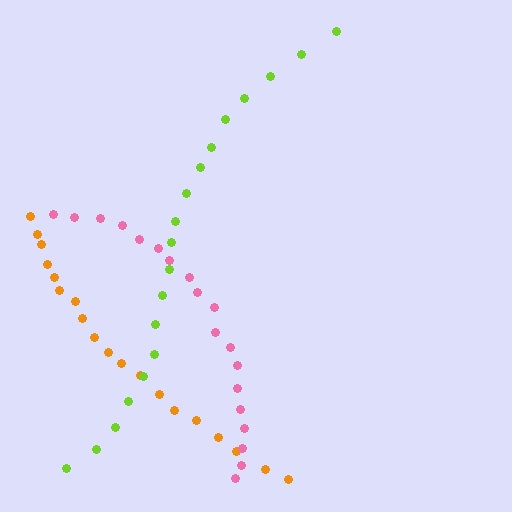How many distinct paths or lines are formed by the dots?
There are 3 distinct paths.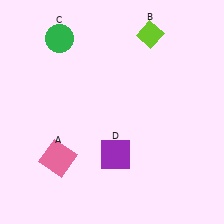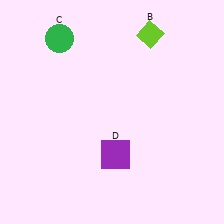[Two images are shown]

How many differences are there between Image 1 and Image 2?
There is 1 difference between the two images.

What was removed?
The pink square (A) was removed in Image 2.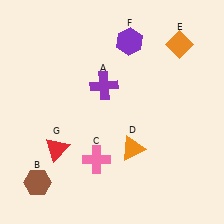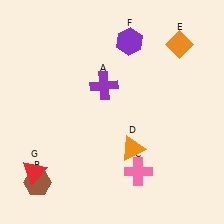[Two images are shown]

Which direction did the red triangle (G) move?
The red triangle (G) moved left.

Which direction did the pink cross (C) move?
The pink cross (C) moved right.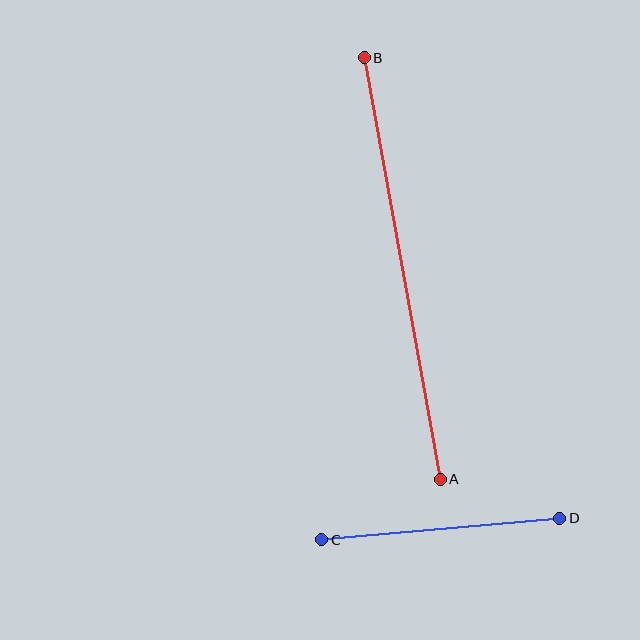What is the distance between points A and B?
The distance is approximately 428 pixels.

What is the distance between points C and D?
The distance is approximately 239 pixels.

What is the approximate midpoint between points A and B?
The midpoint is at approximately (402, 268) pixels.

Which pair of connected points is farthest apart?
Points A and B are farthest apart.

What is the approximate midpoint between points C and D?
The midpoint is at approximately (441, 529) pixels.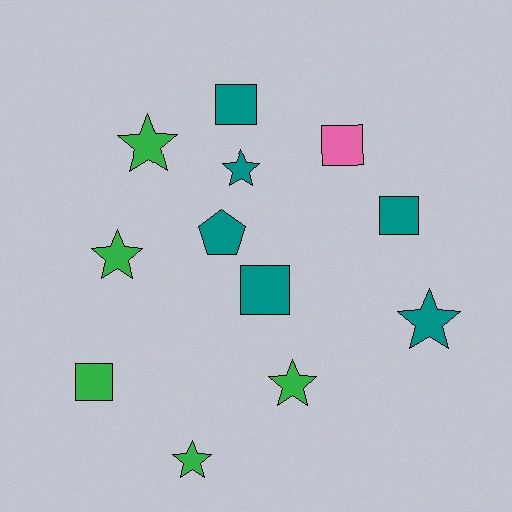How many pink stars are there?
There are no pink stars.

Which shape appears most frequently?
Star, with 6 objects.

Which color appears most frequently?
Teal, with 6 objects.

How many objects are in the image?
There are 12 objects.